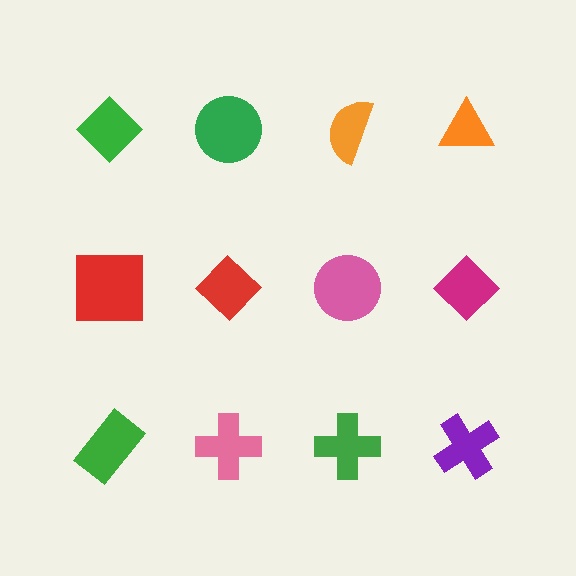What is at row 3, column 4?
A purple cross.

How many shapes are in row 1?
4 shapes.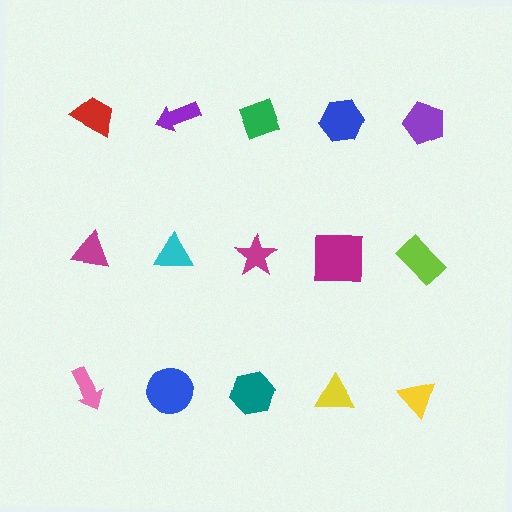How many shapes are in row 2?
5 shapes.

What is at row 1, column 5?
A purple pentagon.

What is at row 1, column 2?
A purple arrow.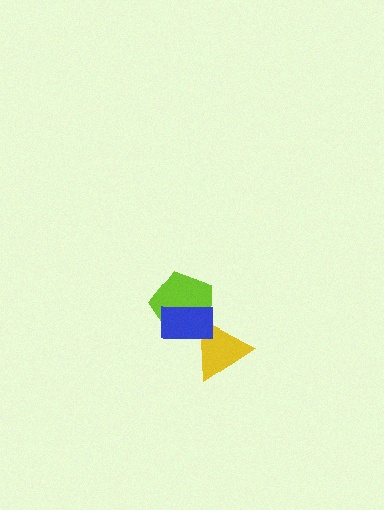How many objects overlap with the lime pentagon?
2 objects overlap with the lime pentagon.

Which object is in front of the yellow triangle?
The blue rectangle is in front of the yellow triangle.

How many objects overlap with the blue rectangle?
2 objects overlap with the blue rectangle.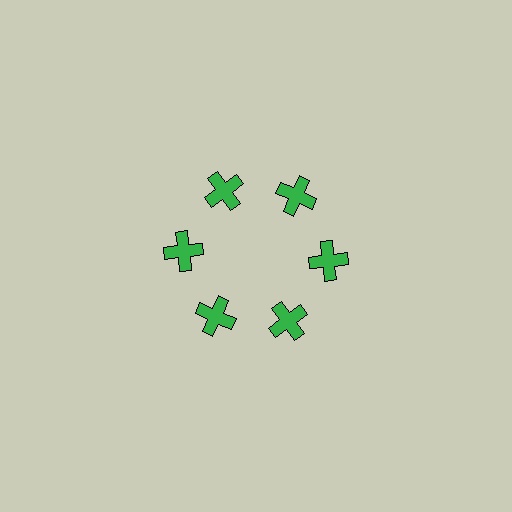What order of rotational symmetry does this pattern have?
This pattern has 6-fold rotational symmetry.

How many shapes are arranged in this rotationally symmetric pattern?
There are 6 shapes, arranged in 6 groups of 1.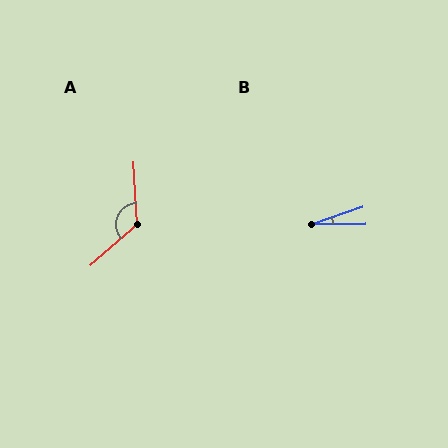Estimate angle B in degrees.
Approximately 19 degrees.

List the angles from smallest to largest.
B (19°), A (128°).